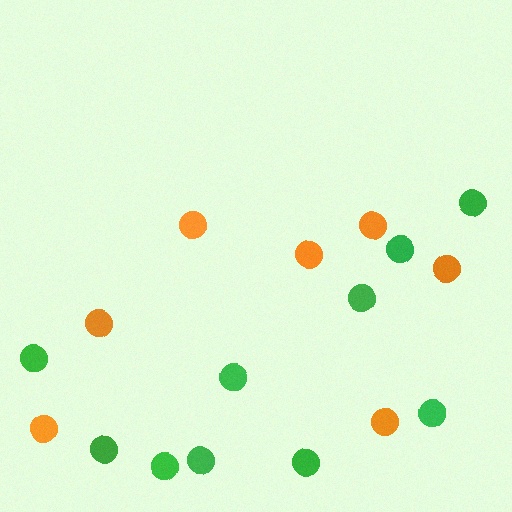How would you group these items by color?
There are 2 groups: one group of green circles (10) and one group of orange circles (7).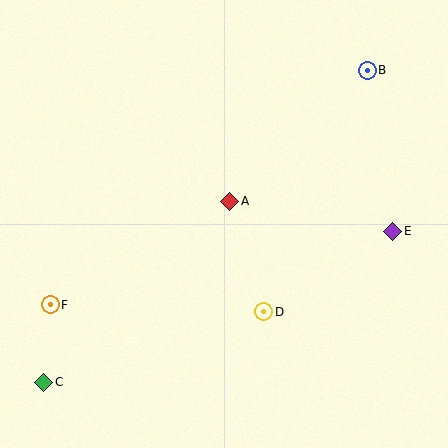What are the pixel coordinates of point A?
Point A is at (230, 201).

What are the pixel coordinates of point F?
Point F is at (50, 305).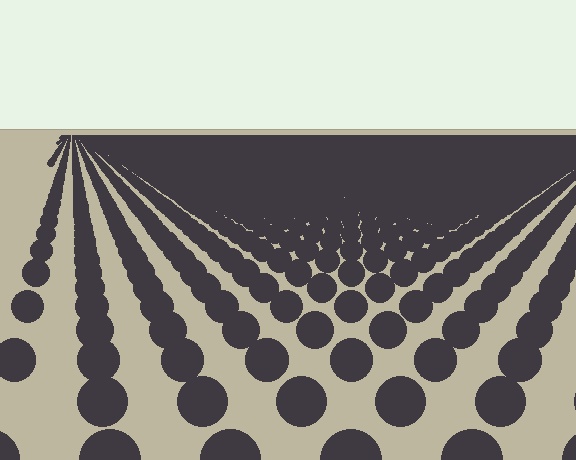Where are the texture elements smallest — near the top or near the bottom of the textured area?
Near the top.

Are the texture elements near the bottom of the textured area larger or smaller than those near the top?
Larger. Near the bottom, elements are closer to the viewer and appear at a bigger on-screen size.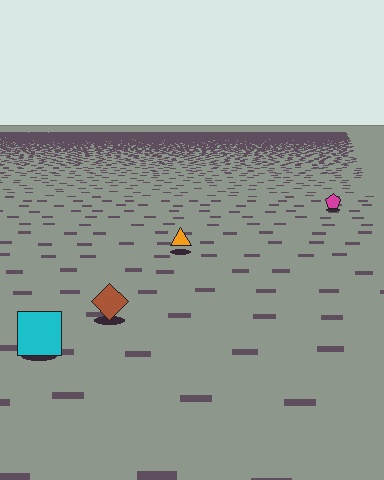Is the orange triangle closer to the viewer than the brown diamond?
No. The brown diamond is closer — you can tell from the texture gradient: the ground texture is coarser near it.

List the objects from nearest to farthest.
From nearest to farthest: the cyan square, the brown diamond, the orange triangle, the magenta pentagon.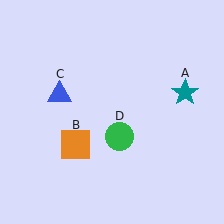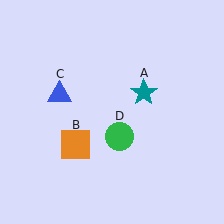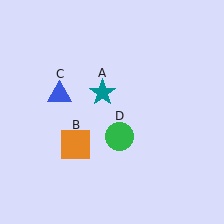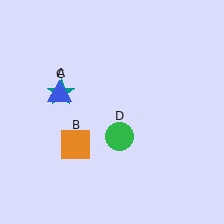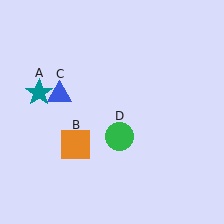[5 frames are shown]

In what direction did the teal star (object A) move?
The teal star (object A) moved left.